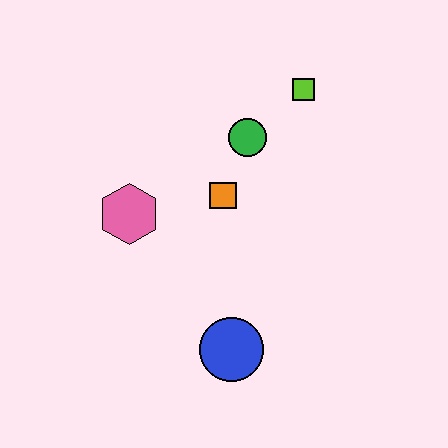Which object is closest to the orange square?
The green circle is closest to the orange square.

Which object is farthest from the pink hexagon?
The lime square is farthest from the pink hexagon.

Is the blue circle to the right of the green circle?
No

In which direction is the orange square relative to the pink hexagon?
The orange square is to the right of the pink hexagon.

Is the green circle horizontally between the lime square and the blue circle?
Yes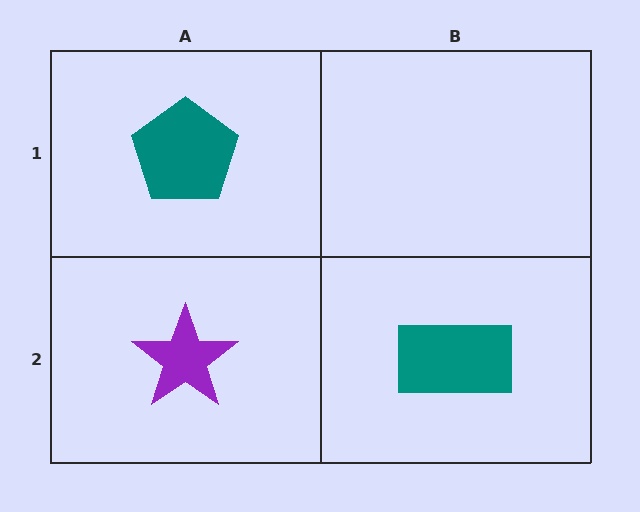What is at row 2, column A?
A purple star.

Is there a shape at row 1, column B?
No, that cell is empty.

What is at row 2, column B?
A teal rectangle.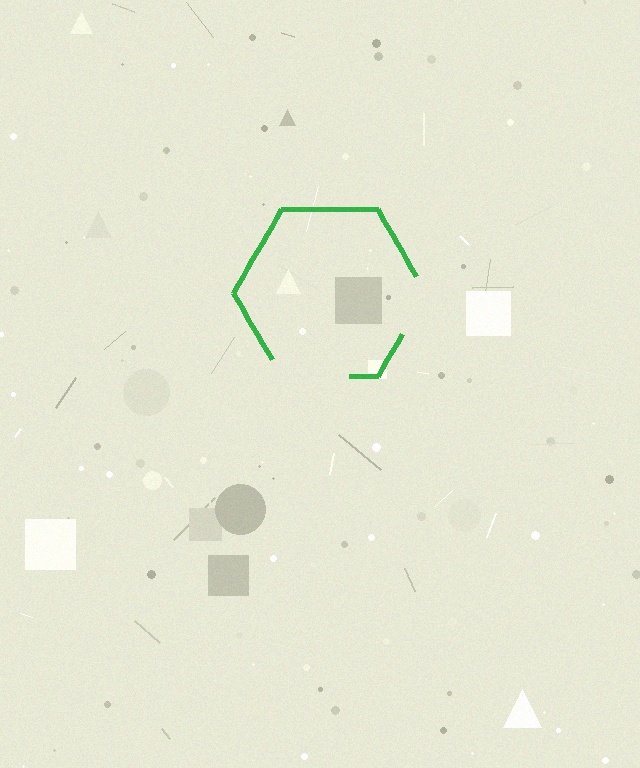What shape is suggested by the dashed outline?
The dashed outline suggests a hexagon.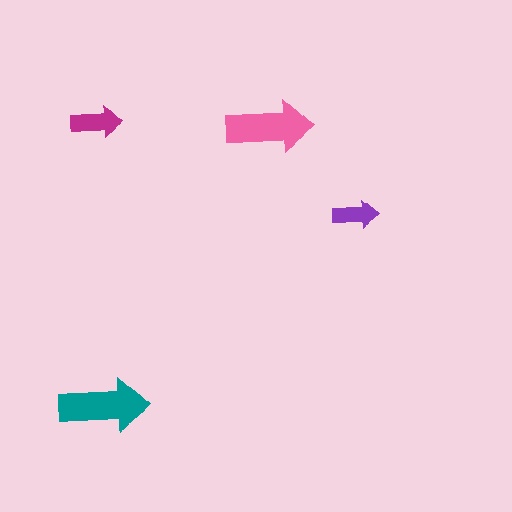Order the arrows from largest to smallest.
the teal one, the pink one, the magenta one, the purple one.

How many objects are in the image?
There are 4 objects in the image.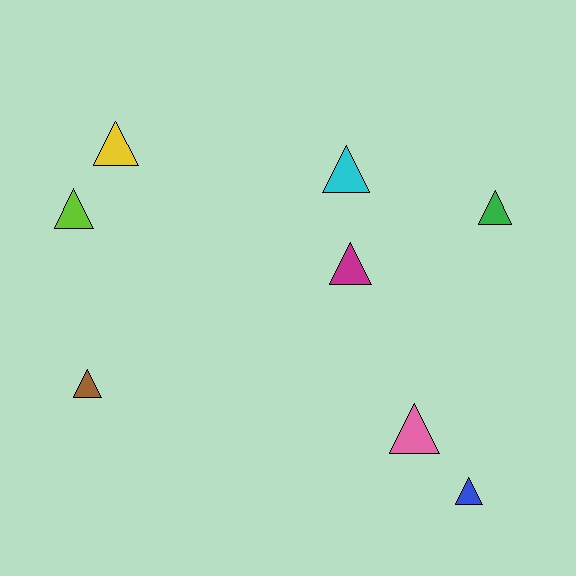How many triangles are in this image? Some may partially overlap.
There are 8 triangles.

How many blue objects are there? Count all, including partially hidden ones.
There is 1 blue object.